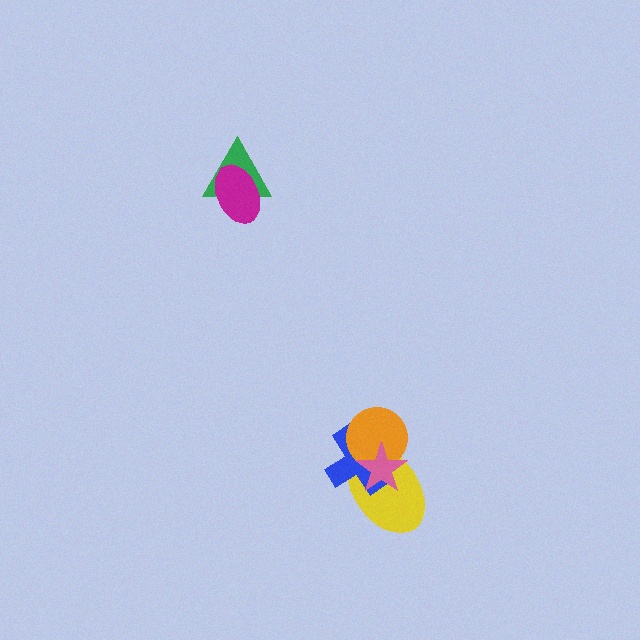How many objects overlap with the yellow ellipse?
3 objects overlap with the yellow ellipse.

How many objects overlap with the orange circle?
3 objects overlap with the orange circle.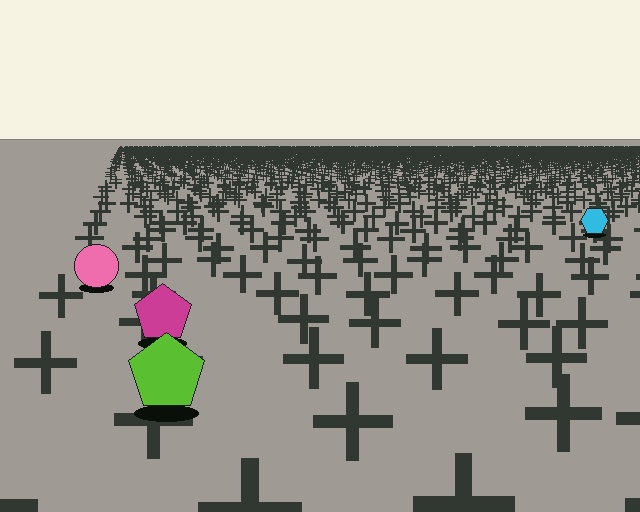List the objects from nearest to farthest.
From nearest to farthest: the lime pentagon, the magenta pentagon, the pink circle, the cyan hexagon.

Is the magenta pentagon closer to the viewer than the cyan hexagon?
Yes. The magenta pentagon is closer — you can tell from the texture gradient: the ground texture is coarser near it.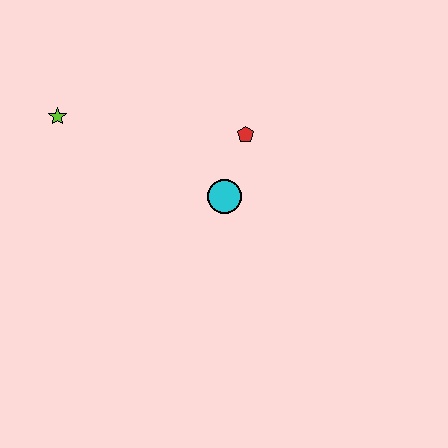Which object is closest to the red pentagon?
The cyan circle is closest to the red pentagon.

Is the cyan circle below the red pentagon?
Yes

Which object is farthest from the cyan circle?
The lime star is farthest from the cyan circle.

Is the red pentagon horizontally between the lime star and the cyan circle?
No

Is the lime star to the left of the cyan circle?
Yes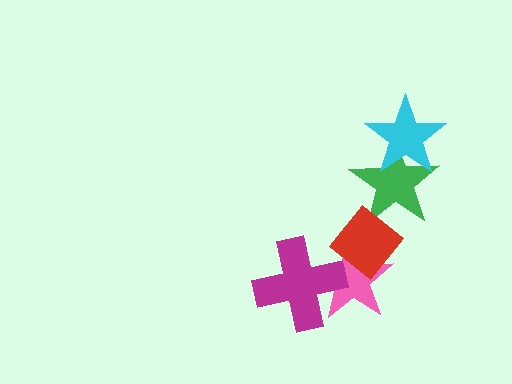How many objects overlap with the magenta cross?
1 object overlaps with the magenta cross.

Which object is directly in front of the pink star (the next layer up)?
The magenta cross is directly in front of the pink star.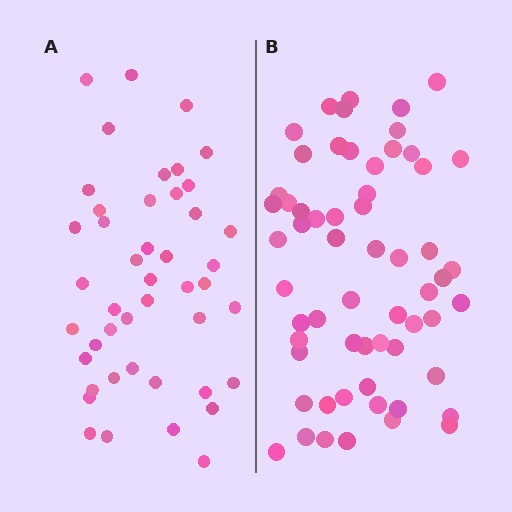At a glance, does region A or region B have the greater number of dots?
Region B (the right region) has more dots.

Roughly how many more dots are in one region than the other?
Region B has approximately 15 more dots than region A.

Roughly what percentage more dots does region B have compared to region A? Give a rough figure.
About 35% more.